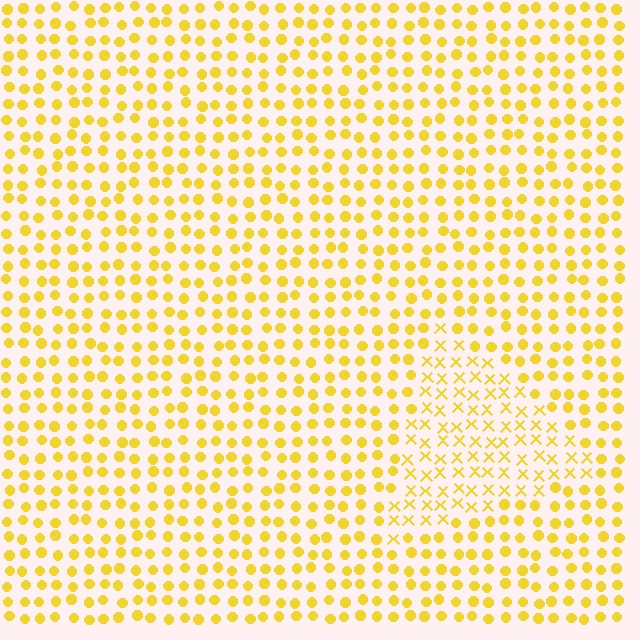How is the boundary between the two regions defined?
The boundary is defined by a change in element shape: X marks inside vs. circles outside. All elements share the same color and spacing.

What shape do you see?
I see a triangle.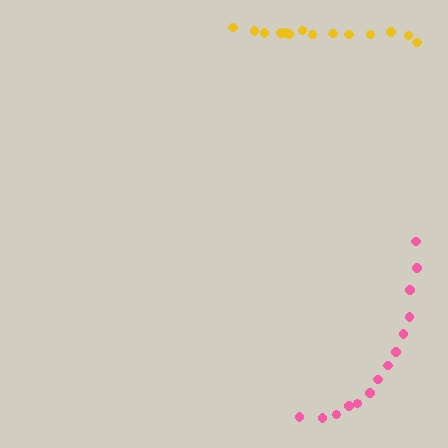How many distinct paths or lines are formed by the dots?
There are 2 distinct paths.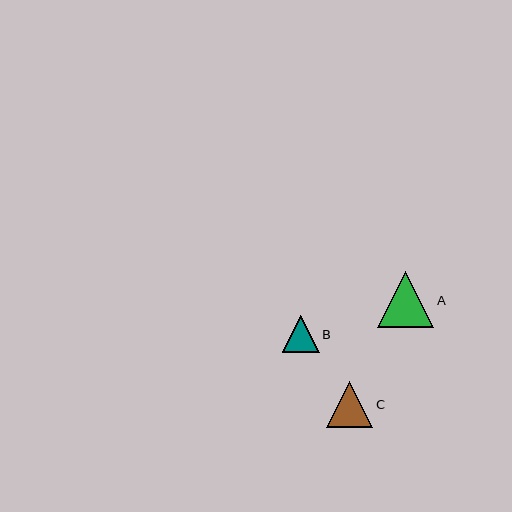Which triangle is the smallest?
Triangle B is the smallest with a size of approximately 37 pixels.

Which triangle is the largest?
Triangle A is the largest with a size of approximately 56 pixels.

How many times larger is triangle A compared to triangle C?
Triangle A is approximately 1.2 times the size of triangle C.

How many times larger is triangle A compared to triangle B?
Triangle A is approximately 1.5 times the size of triangle B.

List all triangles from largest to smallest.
From largest to smallest: A, C, B.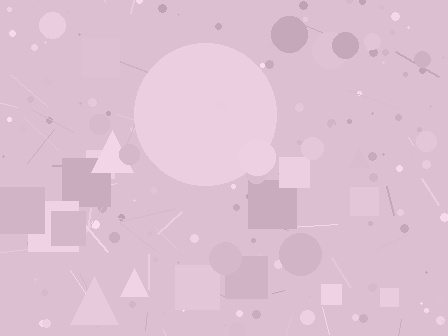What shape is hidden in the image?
A circle is hidden in the image.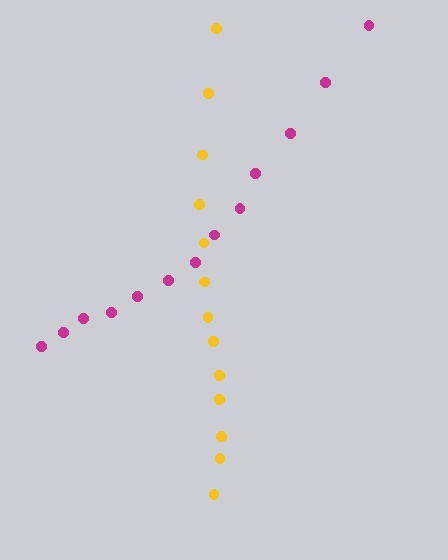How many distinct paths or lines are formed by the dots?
There are 2 distinct paths.